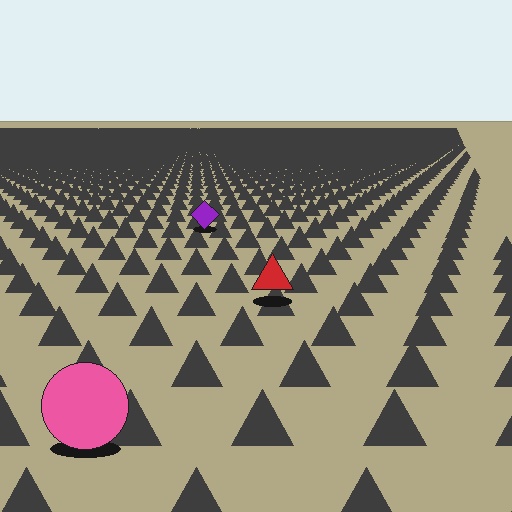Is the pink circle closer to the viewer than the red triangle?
Yes. The pink circle is closer — you can tell from the texture gradient: the ground texture is coarser near it.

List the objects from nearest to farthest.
From nearest to farthest: the pink circle, the red triangle, the purple diamond.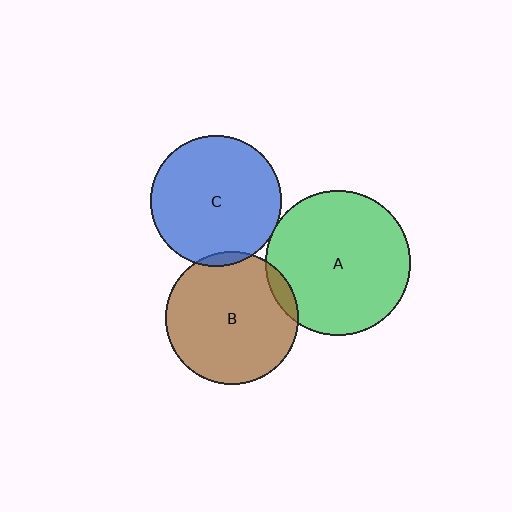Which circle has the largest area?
Circle A (green).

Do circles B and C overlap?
Yes.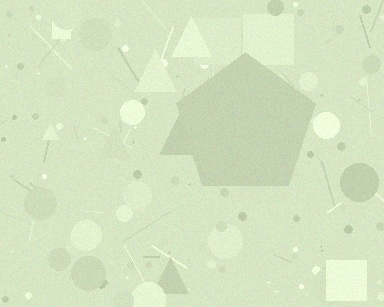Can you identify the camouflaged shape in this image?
The camouflaged shape is a pentagon.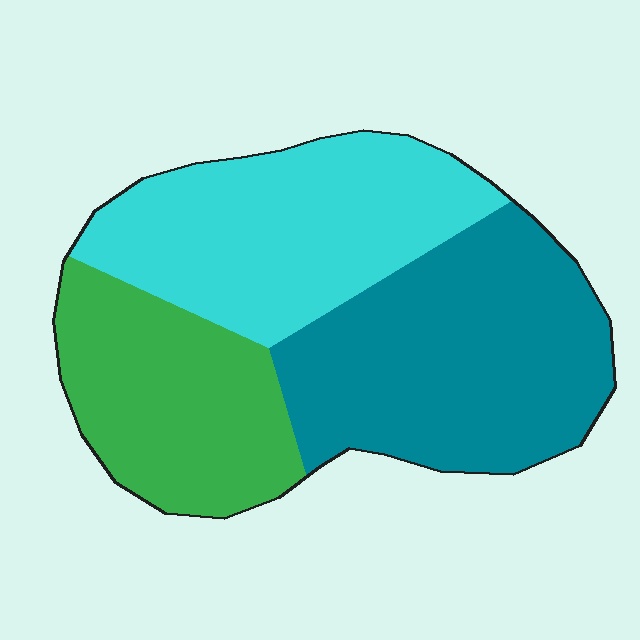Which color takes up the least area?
Green, at roughly 25%.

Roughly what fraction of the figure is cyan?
Cyan takes up about one third (1/3) of the figure.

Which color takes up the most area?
Teal, at roughly 40%.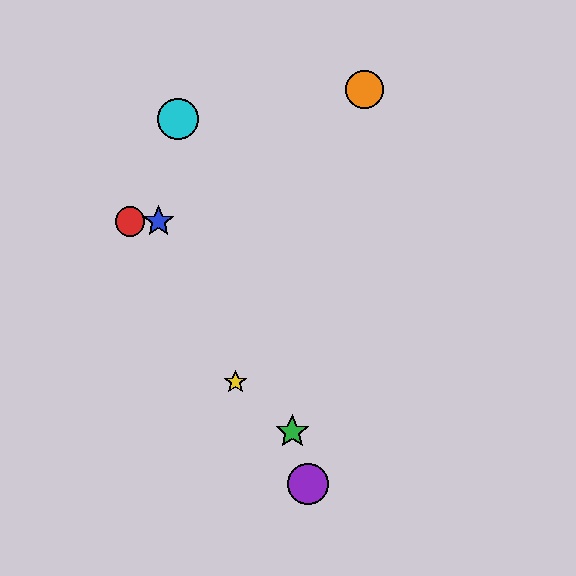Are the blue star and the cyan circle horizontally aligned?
No, the blue star is at y≈221 and the cyan circle is at y≈119.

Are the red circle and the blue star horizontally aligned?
Yes, both are at y≈221.